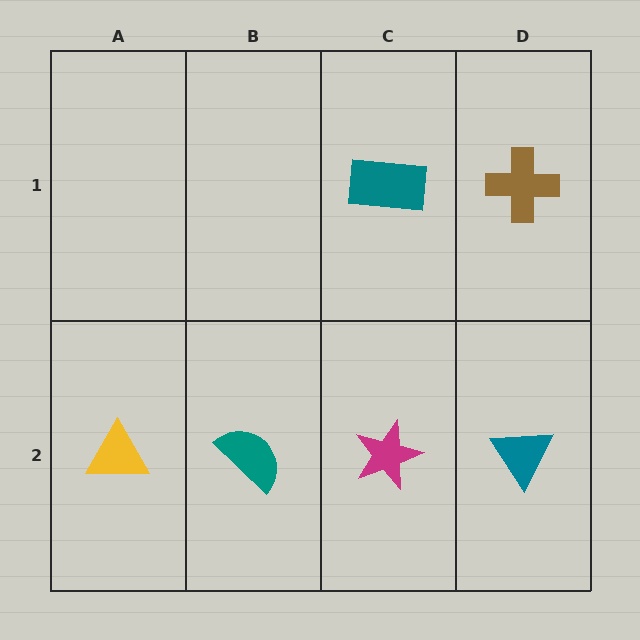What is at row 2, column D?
A teal triangle.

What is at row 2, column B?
A teal semicircle.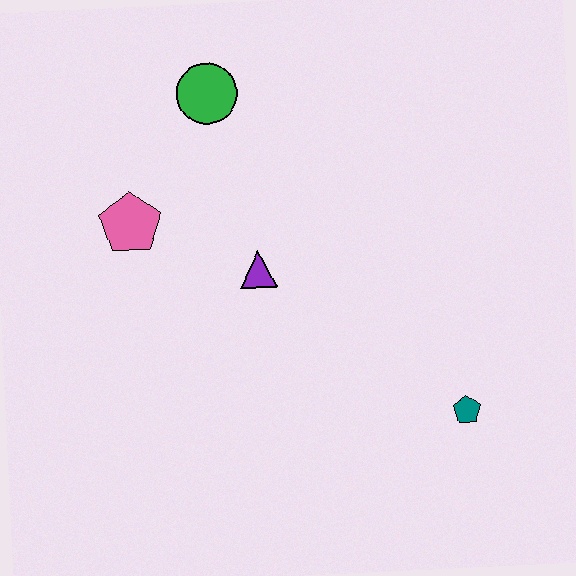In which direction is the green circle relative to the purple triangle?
The green circle is above the purple triangle.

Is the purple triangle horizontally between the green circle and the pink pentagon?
No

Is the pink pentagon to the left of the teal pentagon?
Yes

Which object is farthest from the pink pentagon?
The teal pentagon is farthest from the pink pentagon.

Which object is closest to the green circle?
The pink pentagon is closest to the green circle.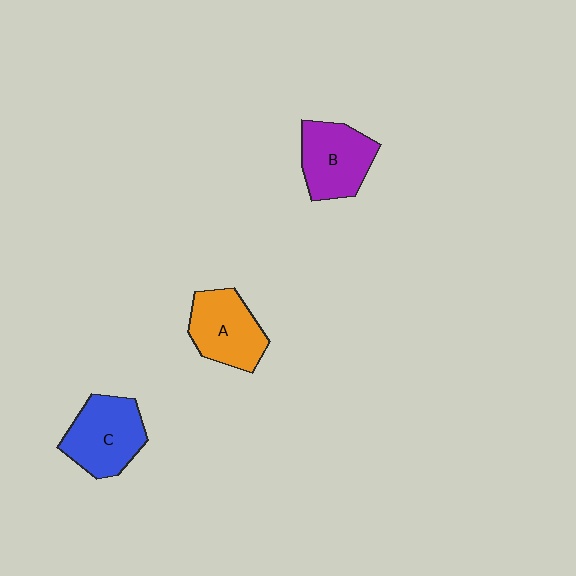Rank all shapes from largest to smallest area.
From largest to smallest: C (blue), B (purple), A (orange).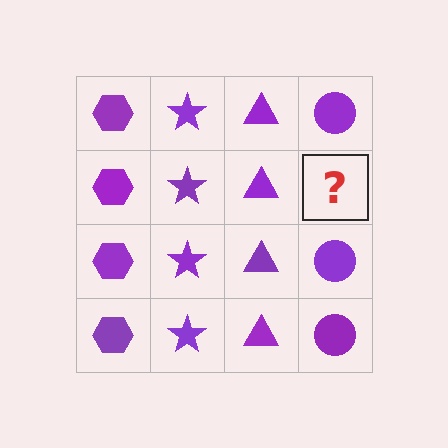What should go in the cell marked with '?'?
The missing cell should contain a purple circle.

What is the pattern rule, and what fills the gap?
The rule is that each column has a consistent shape. The gap should be filled with a purple circle.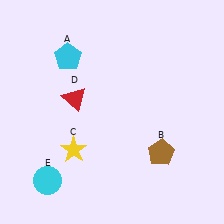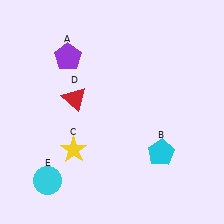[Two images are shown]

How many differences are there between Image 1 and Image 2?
There are 2 differences between the two images.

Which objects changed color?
A changed from cyan to purple. B changed from brown to cyan.